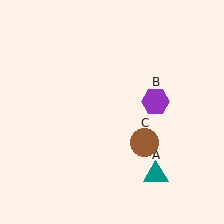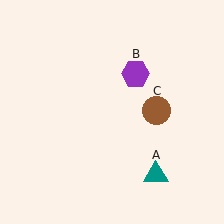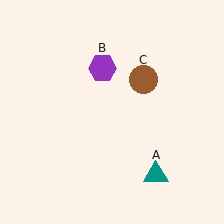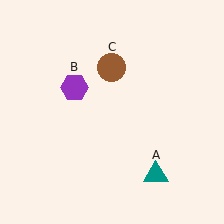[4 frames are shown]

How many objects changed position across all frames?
2 objects changed position: purple hexagon (object B), brown circle (object C).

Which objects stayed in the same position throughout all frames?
Teal triangle (object A) remained stationary.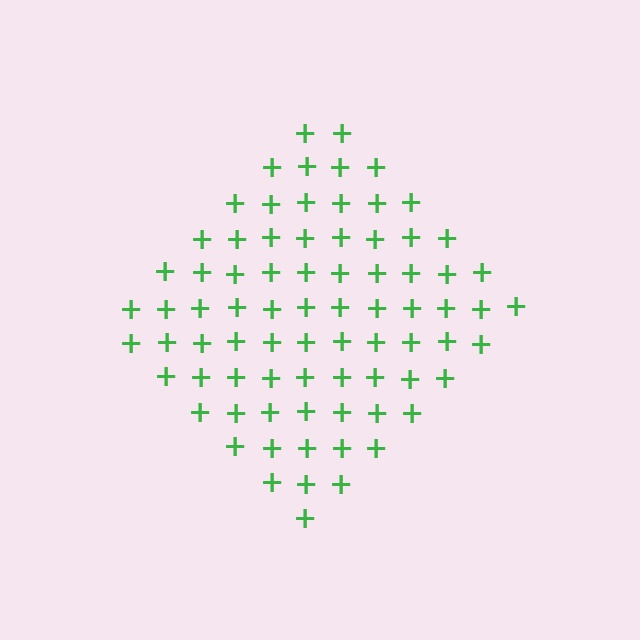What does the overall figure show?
The overall figure shows a diamond.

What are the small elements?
The small elements are plus signs.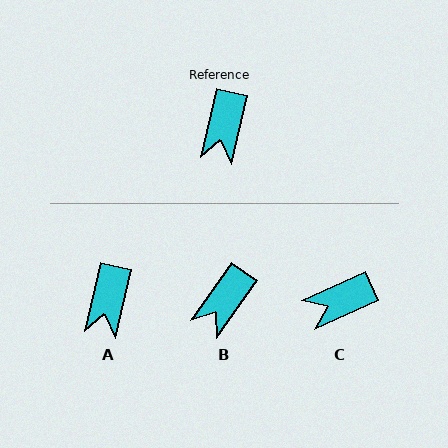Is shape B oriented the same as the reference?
No, it is off by about 23 degrees.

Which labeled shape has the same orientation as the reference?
A.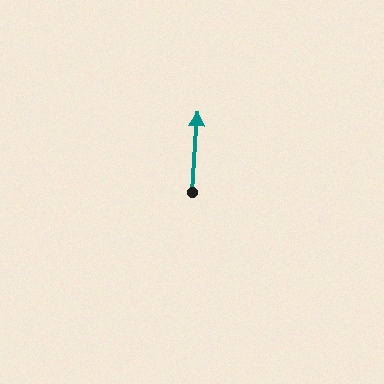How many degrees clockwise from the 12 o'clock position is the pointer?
Approximately 4 degrees.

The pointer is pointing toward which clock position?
Roughly 12 o'clock.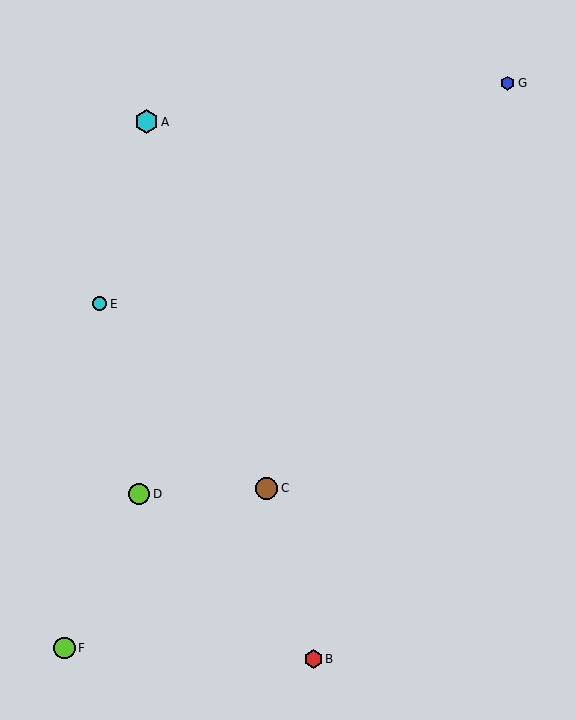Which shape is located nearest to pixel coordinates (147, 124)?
The cyan hexagon (labeled A) at (146, 122) is nearest to that location.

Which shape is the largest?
The cyan hexagon (labeled A) is the largest.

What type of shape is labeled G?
Shape G is a blue hexagon.